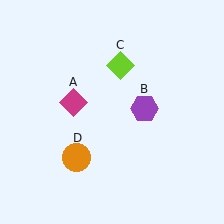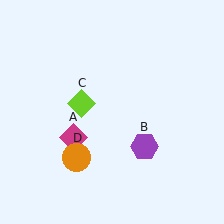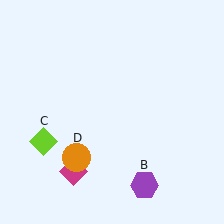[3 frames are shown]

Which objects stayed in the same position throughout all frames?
Orange circle (object D) remained stationary.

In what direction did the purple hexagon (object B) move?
The purple hexagon (object B) moved down.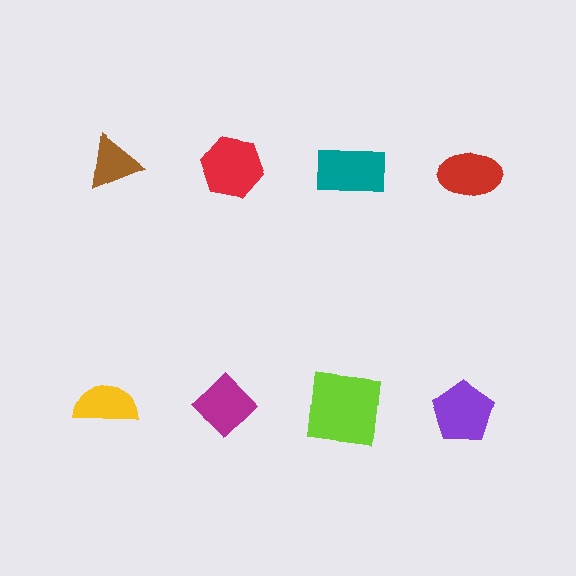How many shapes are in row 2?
4 shapes.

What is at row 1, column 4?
A red ellipse.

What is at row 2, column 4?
A purple pentagon.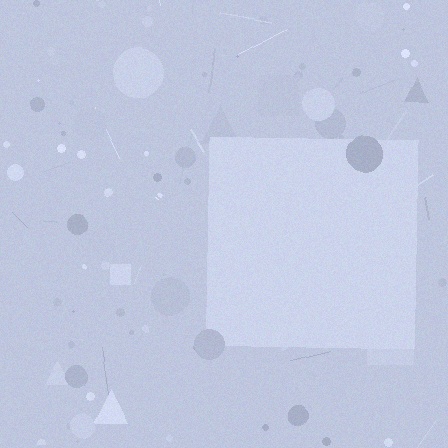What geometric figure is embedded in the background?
A square is embedded in the background.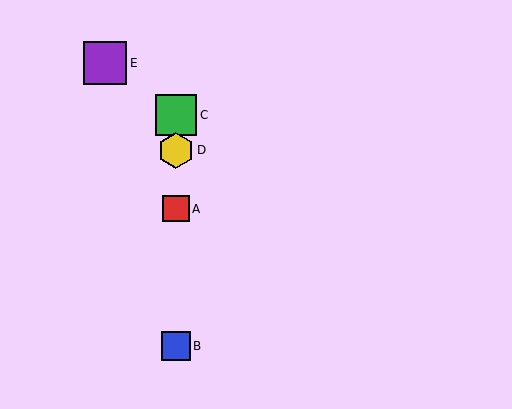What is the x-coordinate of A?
Object A is at x≈176.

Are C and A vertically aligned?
Yes, both are at x≈176.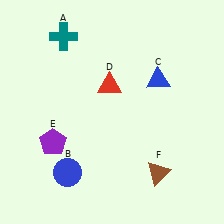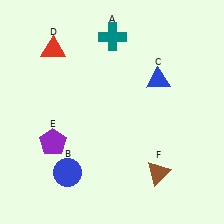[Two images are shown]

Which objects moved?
The objects that moved are: the teal cross (A), the red triangle (D).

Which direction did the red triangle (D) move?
The red triangle (D) moved left.